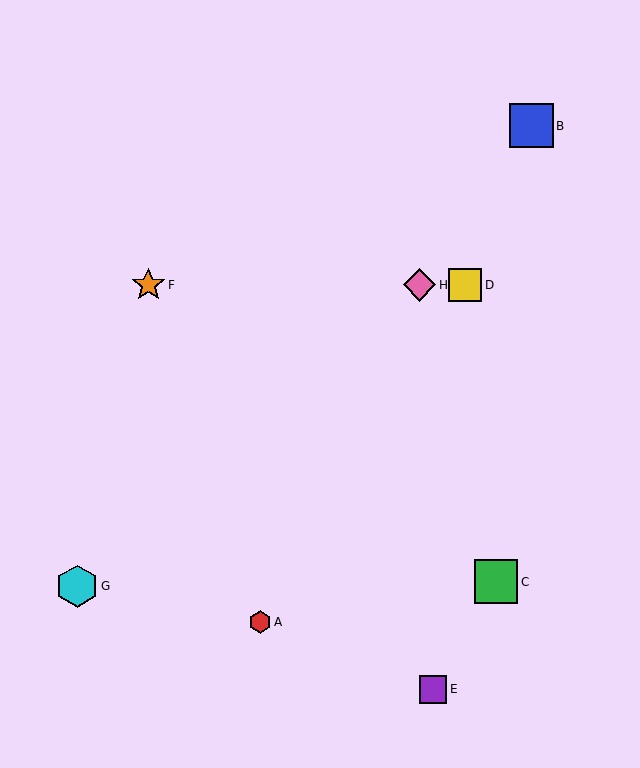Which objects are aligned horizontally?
Objects D, F, H are aligned horizontally.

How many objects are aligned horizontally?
3 objects (D, F, H) are aligned horizontally.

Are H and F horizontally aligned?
Yes, both are at y≈285.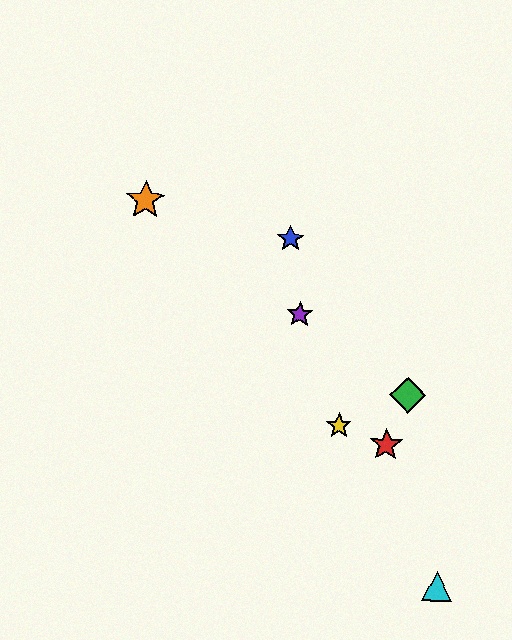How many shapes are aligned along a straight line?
3 shapes (the green diamond, the purple star, the orange star) are aligned along a straight line.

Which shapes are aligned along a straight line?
The green diamond, the purple star, the orange star are aligned along a straight line.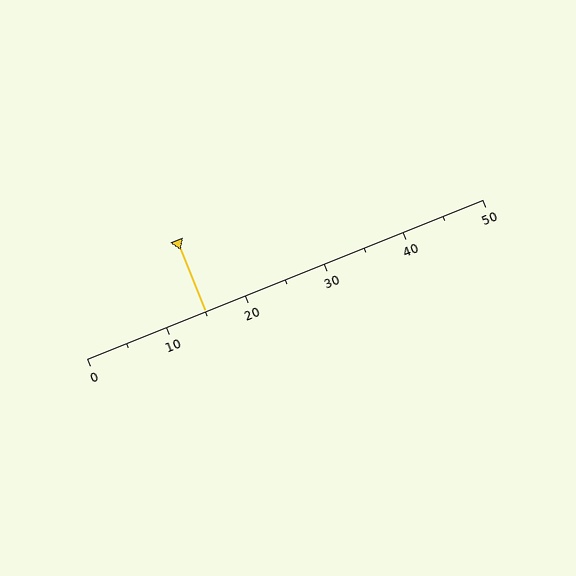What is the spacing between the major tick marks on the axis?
The major ticks are spaced 10 apart.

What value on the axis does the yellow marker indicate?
The marker indicates approximately 15.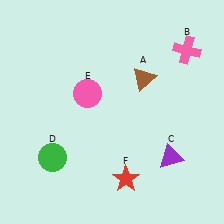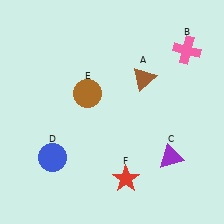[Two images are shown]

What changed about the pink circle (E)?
In Image 1, E is pink. In Image 2, it changed to brown.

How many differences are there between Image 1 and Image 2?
There are 2 differences between the two images.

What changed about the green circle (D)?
In Image 1, D is green. In Image 2, it changed to blue.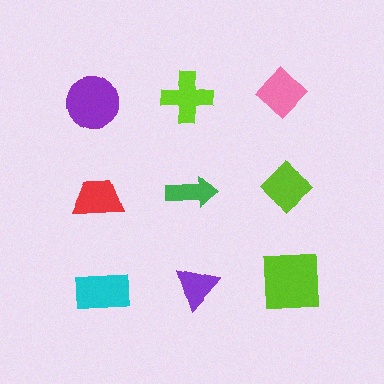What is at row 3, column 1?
A cyan rectangle.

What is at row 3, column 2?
A purple triangle.